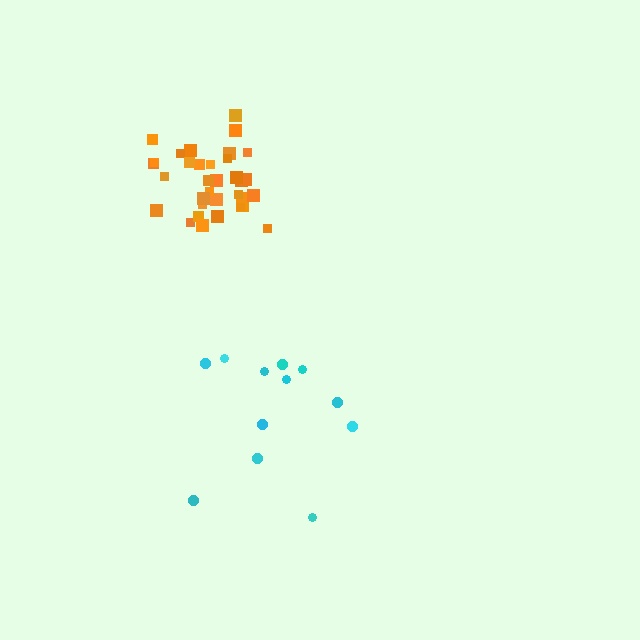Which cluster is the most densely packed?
Orange.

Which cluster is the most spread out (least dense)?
Cyan.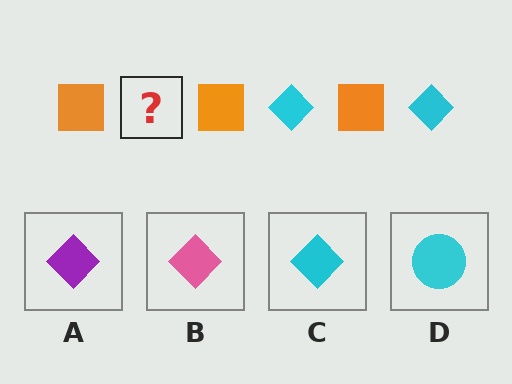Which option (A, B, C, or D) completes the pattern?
C.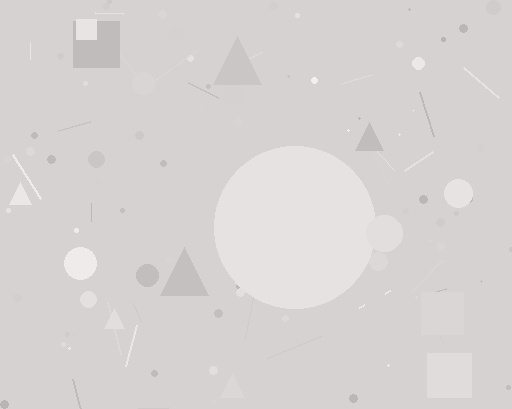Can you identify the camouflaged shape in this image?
The camouflaged shape is a circle.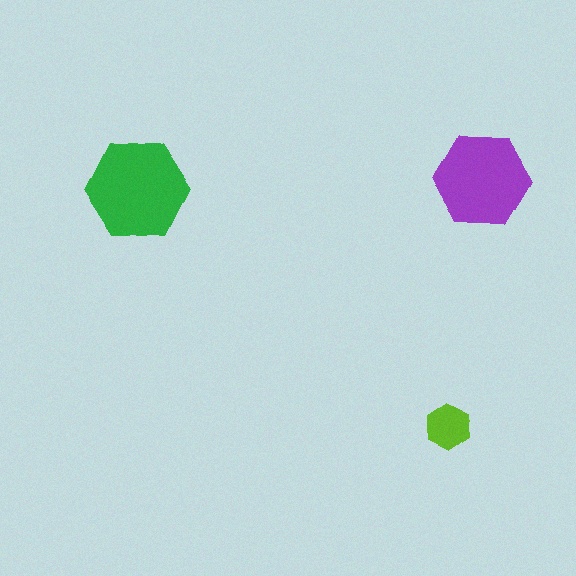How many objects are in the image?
There are 3 objects in the image.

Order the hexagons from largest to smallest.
the green one, the purple one, the lime one.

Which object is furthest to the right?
The purple hexagon is rightmost.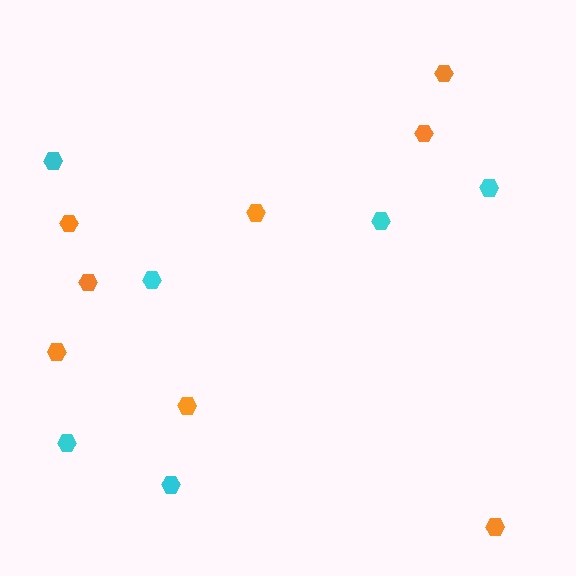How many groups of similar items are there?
There are 2 groups: one group of cyan hexagons (6) and one group of orange hexagons (8).